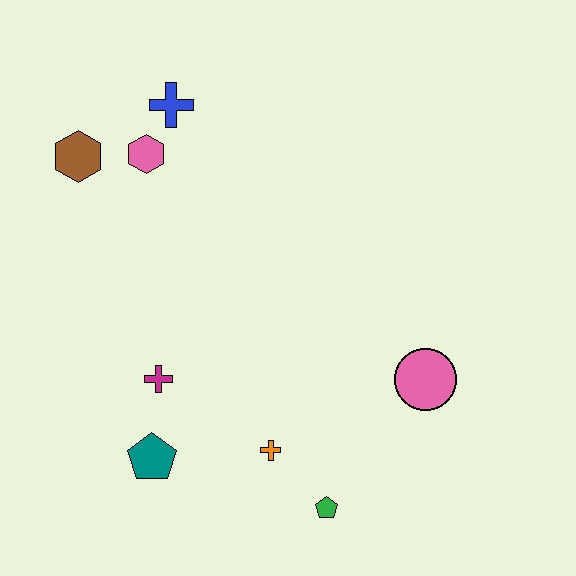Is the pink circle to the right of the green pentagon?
Yes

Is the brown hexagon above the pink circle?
Yes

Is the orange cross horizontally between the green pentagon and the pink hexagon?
Yes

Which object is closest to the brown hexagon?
The pink hexagon is closest to the brown hexagon.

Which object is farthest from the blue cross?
The green pentagon is farthest from the blue cross.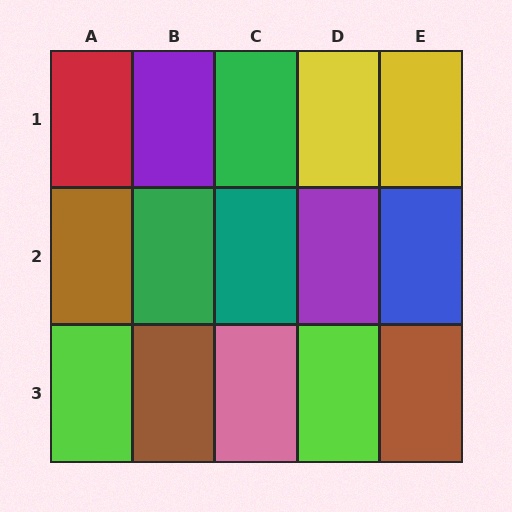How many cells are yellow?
2 cells are yellow.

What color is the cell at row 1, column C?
Green.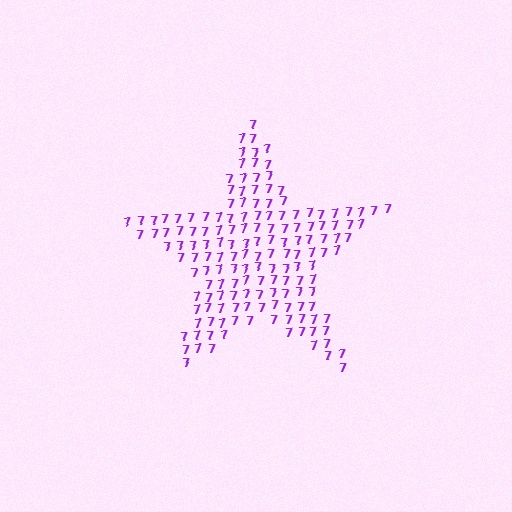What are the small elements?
The small elements are digit 7's.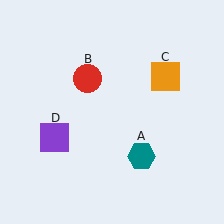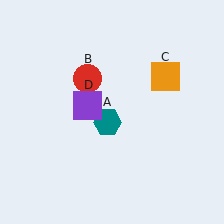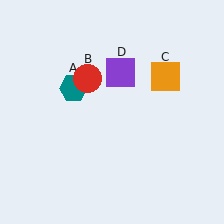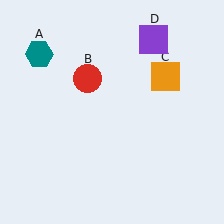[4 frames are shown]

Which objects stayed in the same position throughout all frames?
Red circle (object B) and orange square (object C) remained stationary.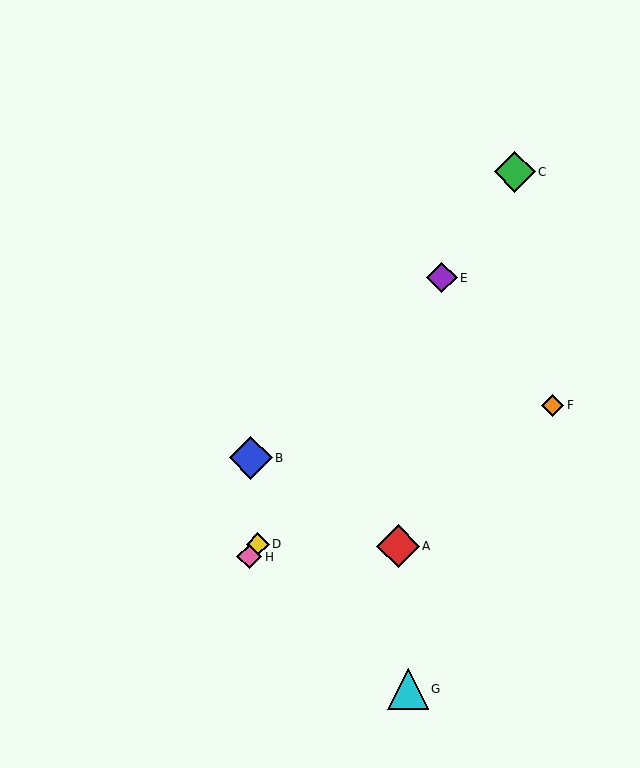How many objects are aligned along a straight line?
4 objects (C, D, E, H) are aligned along a straight line.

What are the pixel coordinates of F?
Object F is at (552, 405).